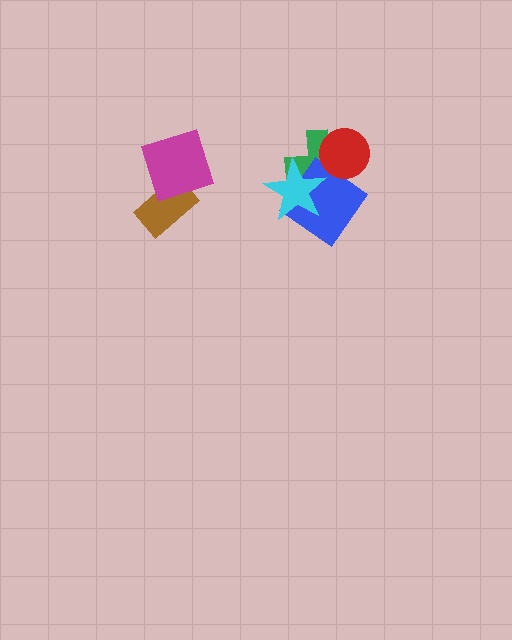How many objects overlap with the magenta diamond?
1 object overlaps with the magenta diamond.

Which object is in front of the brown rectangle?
The magenta diamond is in front of the brown rectangle.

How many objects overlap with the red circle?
1 object overlaps with the red circle.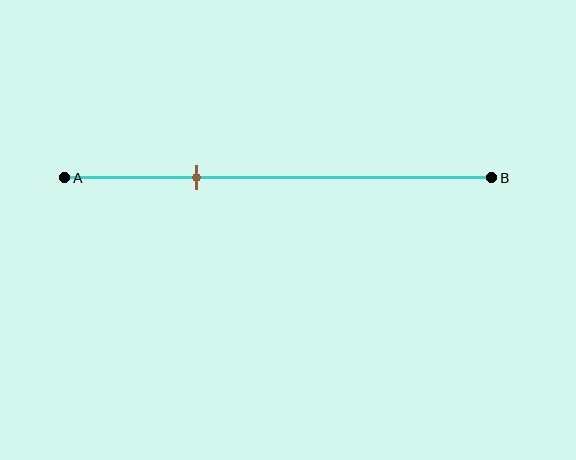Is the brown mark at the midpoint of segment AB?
No, the mark is at about 30% from A, not at the 50% midpoint.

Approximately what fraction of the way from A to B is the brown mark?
The brown mark is approximately 30% of the way from A to B.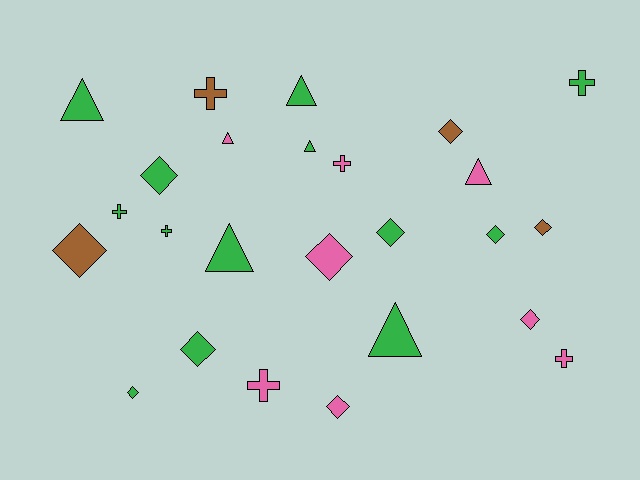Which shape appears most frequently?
Diamond, with 11 objects.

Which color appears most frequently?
Green, with 13 objects.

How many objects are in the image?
There are 25 objects.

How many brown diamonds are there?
There are 3 brown diamonds.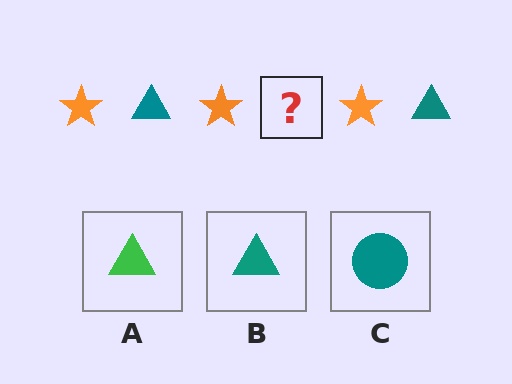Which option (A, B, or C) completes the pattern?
B.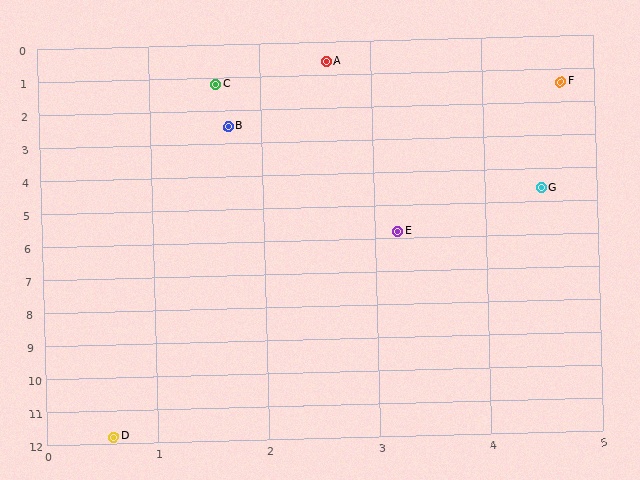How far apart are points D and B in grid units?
Points D and B are about 9.4 grid units apart.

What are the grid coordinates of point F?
Point F is at approximately (4.7, 1.4).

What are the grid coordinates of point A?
Point A is at approximately (2.6, 0.6).